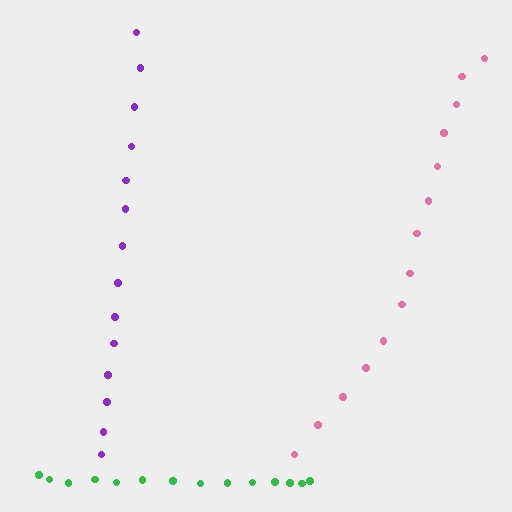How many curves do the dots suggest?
There are 3 distinct paths.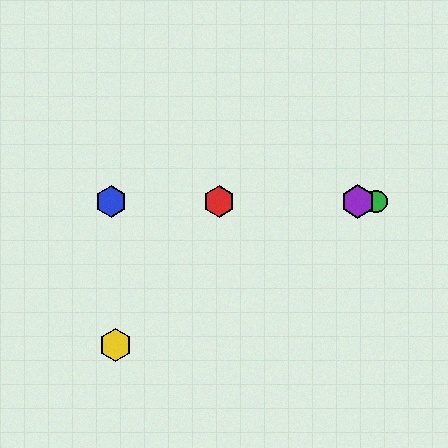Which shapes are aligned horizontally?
The red hexagon, the blue hexagon, the green circle, the purple hexagon are aligned horizontally.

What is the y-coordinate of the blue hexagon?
The blue hexagon is at y≈202.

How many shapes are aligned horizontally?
4 shapes (the red hexagon, the blue hexagon, the green circle, the purple hexagon) are aligned horizontally.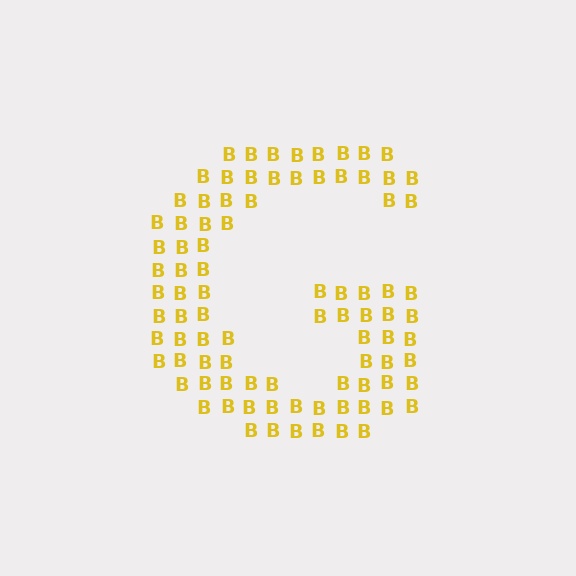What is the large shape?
The large shape is the letter G.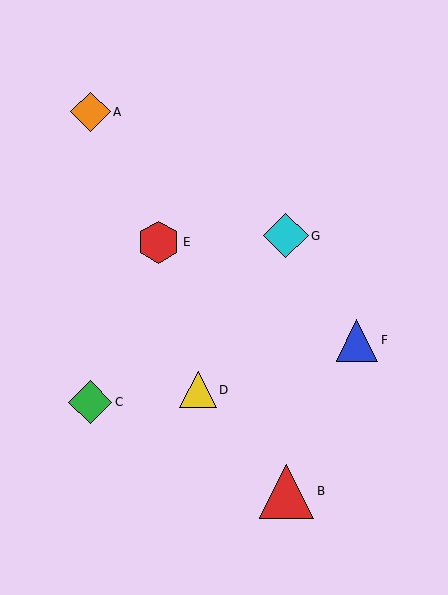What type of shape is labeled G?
Shape G is a cyan diamond.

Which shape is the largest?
The red triangle (labeled B) is the largest.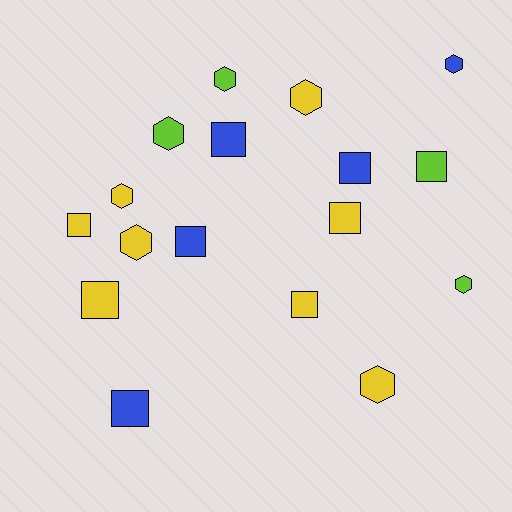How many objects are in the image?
There are 17 objects.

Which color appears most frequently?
Yellow, with 8 objects.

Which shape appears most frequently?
Square, with 9 objects.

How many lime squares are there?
There is 1 lime square.